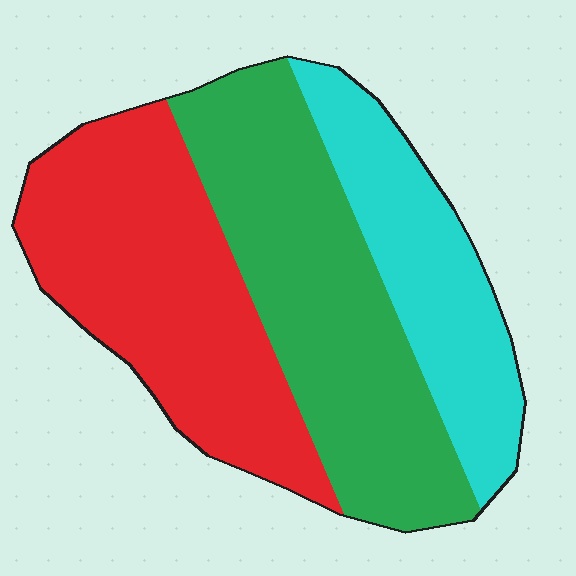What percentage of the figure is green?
Green covers about 40% of the figure.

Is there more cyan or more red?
Red.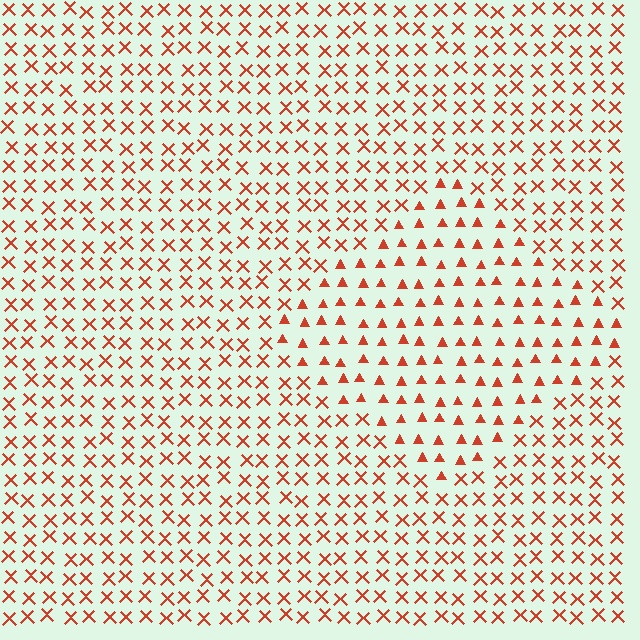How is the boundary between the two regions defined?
The boundary is defined by a change in element shape: triangles inside vs. X marks outside. All elements share the same color and spacing.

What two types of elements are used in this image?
The image uses triangles inside the diamond region and X marks outside it.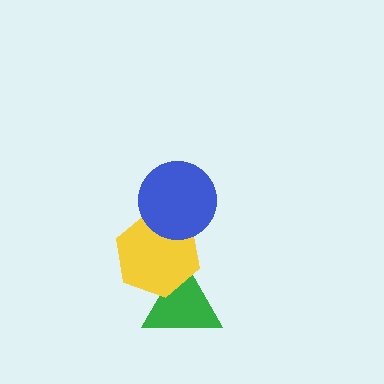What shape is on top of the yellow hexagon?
The blue circle is on top of the yellow hexagon.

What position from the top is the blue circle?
The blue circle is 1st from the top.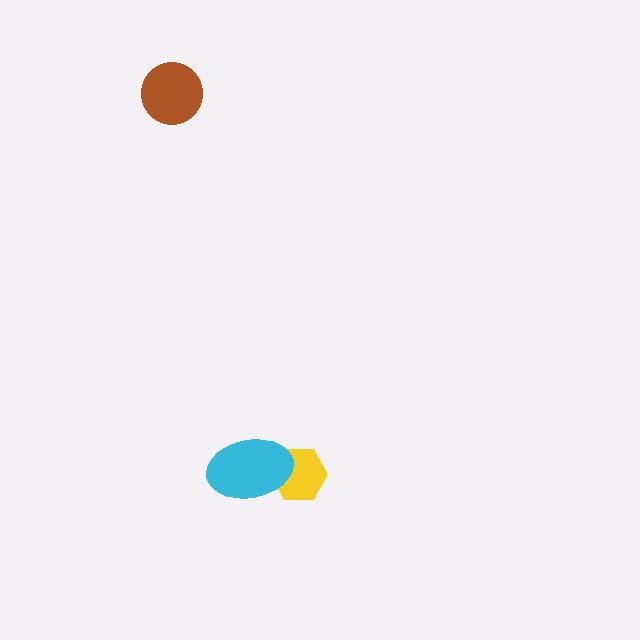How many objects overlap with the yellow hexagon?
1 object overlaps with the yellow hexagon.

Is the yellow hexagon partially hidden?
Yes, it is partially covered by another shape.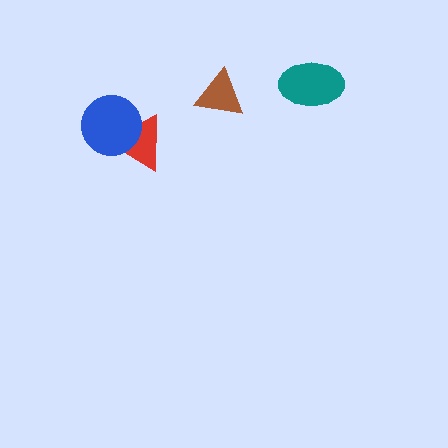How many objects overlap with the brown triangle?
0 objects overlap with the brown triangle.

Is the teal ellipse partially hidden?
No, no other shape covers it.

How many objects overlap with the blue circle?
1 object overlaps with the blue circle.